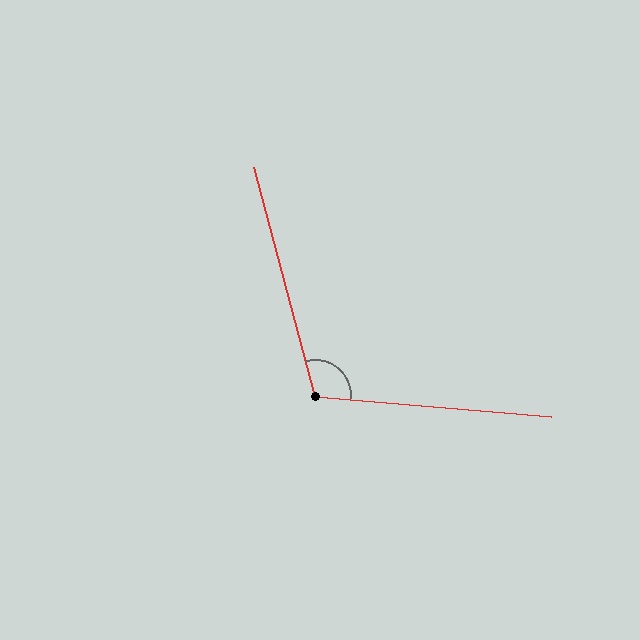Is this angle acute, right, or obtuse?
It is obtuse.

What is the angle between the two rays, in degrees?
Approximately 110 degrees.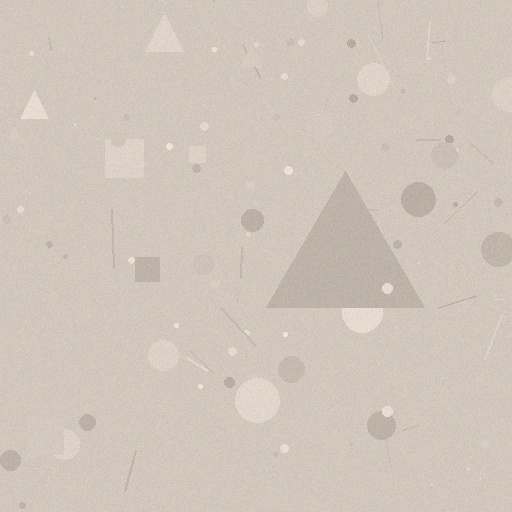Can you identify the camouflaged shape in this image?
The camouflaged shape is a triangle.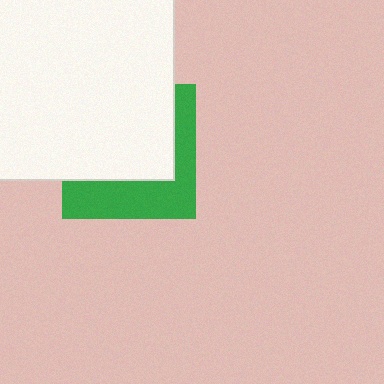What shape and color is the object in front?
The object in front is a white rectangle.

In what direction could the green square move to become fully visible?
The green square could move down. That would shift it out from behind the white rectangle entirely.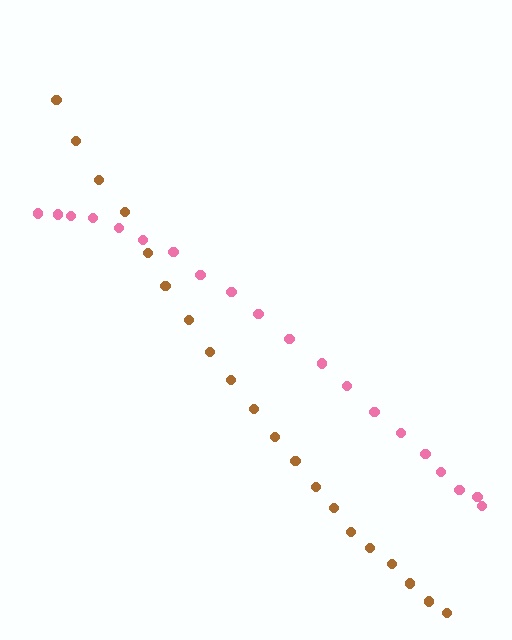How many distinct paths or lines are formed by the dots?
There are 2 distinct paths.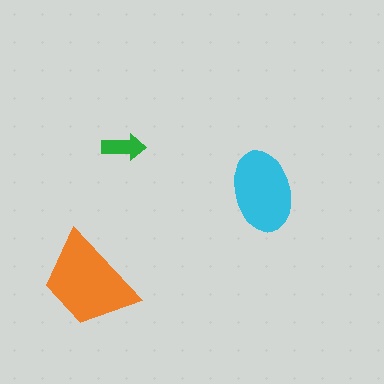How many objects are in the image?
There are 3 objects in the image.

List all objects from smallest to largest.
The green arrow, the cyan ellipse, the orange trapezoid.